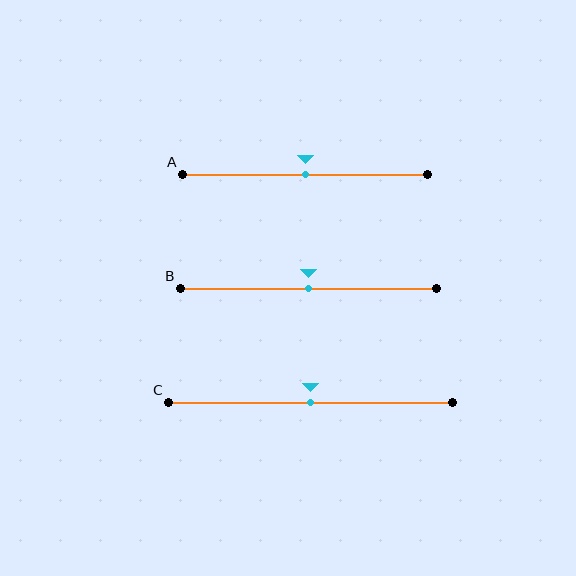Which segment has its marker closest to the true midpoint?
Segment A has its marker closest to the true midpoint.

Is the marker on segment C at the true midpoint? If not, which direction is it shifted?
Yes, the marker on segment C is at the true midpoint.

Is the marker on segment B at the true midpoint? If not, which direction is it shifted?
Yes, the marker on segment B is at the true midpoint.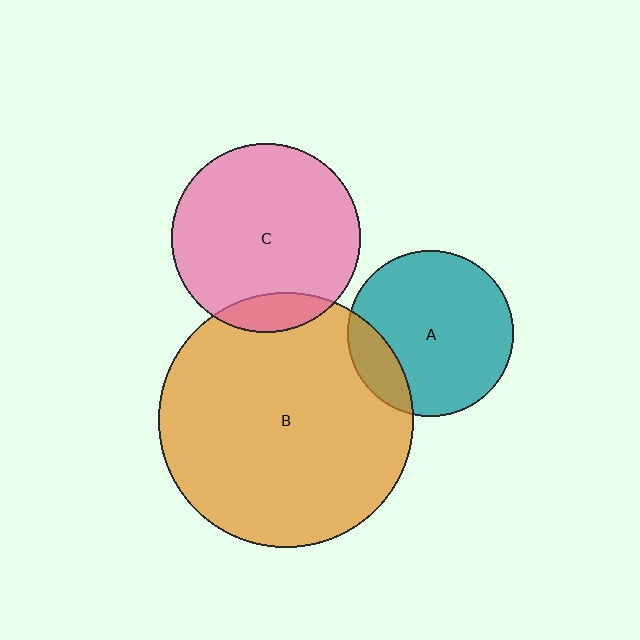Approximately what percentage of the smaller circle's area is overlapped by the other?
Approximately 15%.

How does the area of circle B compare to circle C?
Approximately 1.8 times.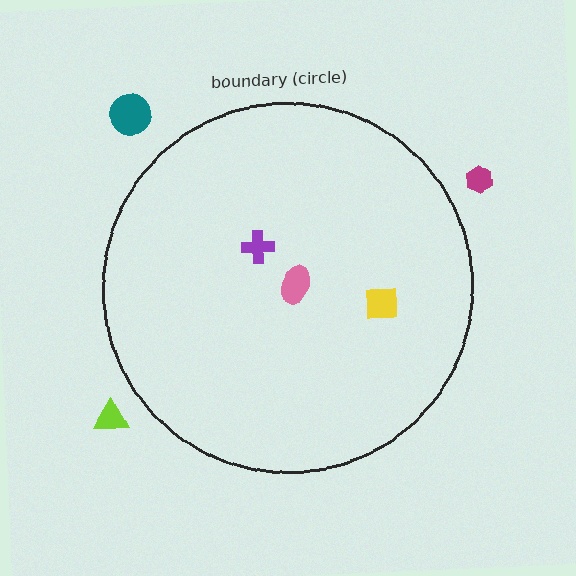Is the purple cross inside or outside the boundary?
Inside.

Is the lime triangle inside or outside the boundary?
Outside.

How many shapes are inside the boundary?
3 inside, 3 outside.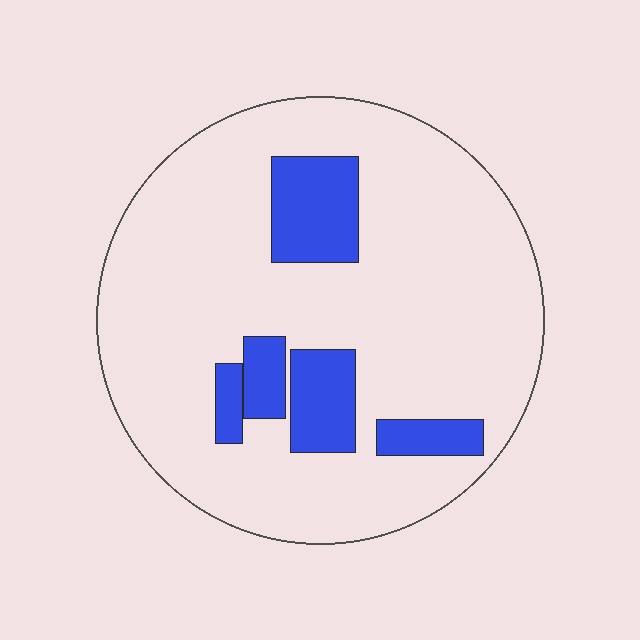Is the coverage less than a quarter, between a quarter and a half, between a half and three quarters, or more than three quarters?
Less than a quarter.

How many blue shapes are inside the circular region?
5.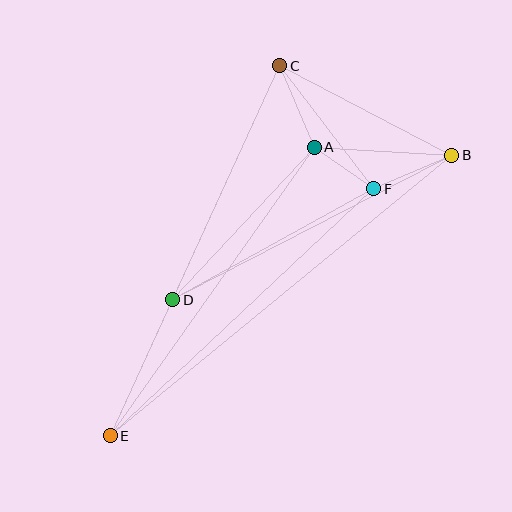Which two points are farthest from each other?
Points B and E are farthest from each other.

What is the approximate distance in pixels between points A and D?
The distance between A and D is approximately 208 pixels.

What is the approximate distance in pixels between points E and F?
The distance between E and F is approximately 361 pixels.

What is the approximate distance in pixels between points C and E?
The distance between C and E is approximately 407 pixels.